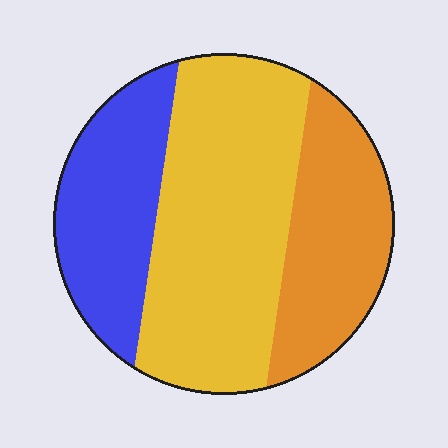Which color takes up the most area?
Yellow, at roughly 50%.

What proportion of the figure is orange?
Orange covers roughly 25% of the figure.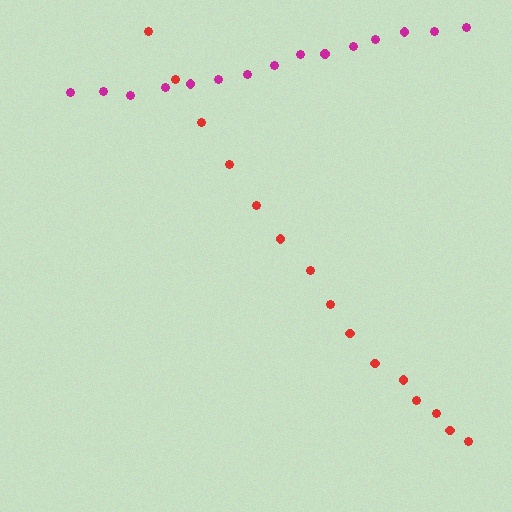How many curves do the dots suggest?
There are 2 distinct paths.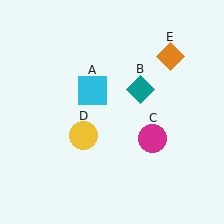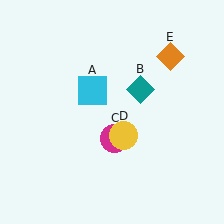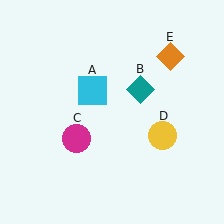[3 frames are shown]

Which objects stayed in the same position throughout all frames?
Cyan square (object A) and teal diamond (object B) and orange diamond (object E) remained stationary.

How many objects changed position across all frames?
2 objects changed position: magenta circle (object C), yellow circle (object D).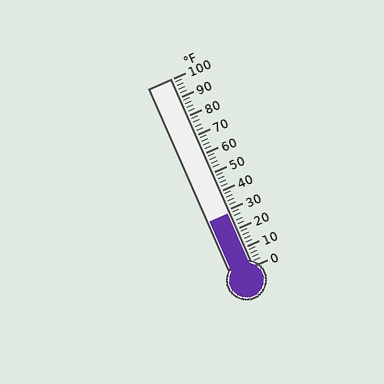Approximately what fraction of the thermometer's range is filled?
The thermometer is filled to approximately 30% of its range.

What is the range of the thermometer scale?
The thermometer scale ranges from 0°F to 100°F.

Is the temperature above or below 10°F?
The temperature is above 10°F.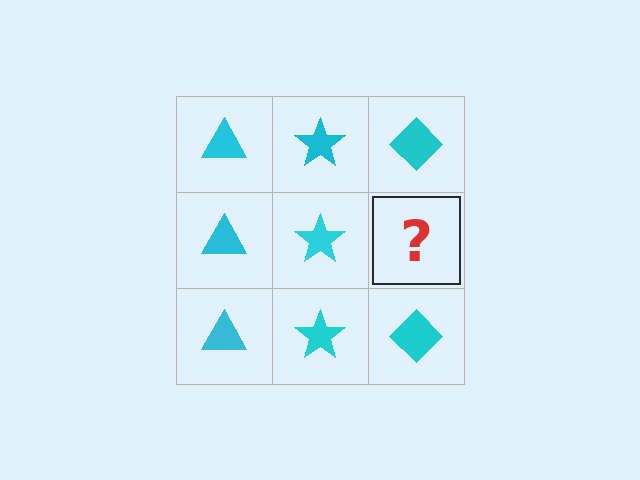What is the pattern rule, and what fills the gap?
The rule is that each column has a consistent shape. The gap should be filled with a cyan diamond.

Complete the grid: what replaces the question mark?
The question mark should be replaced with a cyan diamond.